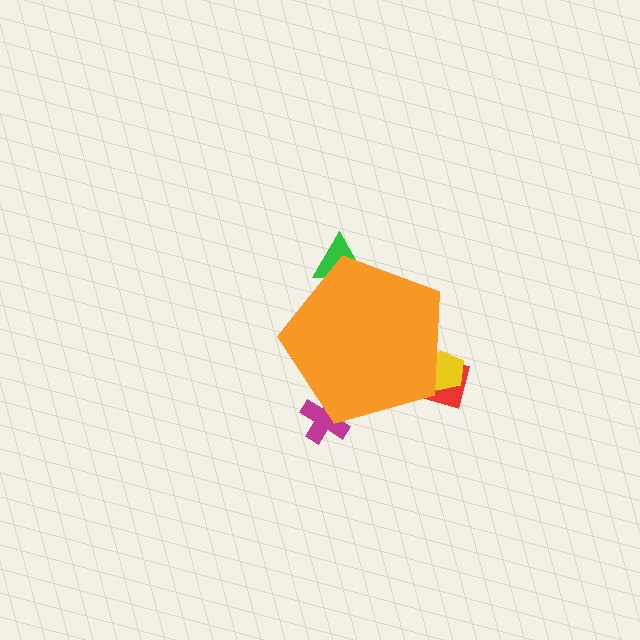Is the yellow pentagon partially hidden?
Yes, the yellow pentagon is partially hidden behind the orange pentagon.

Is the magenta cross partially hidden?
Yes, the magenta cross is partially hidden behind the orange pentagon.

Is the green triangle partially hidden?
Yes, the green triangle is partially hidden behind the orange pentagon.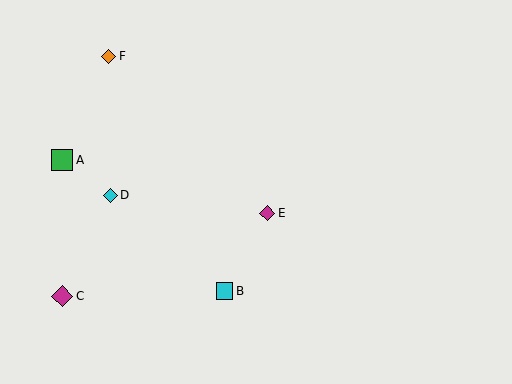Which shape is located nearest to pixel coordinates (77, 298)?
The magenta diamond (labeled C) at (62, 296) is nearest to that location.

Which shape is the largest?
The green square (labeled A) is the largest.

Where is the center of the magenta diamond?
The center of the magenta diamond is at (62, 296).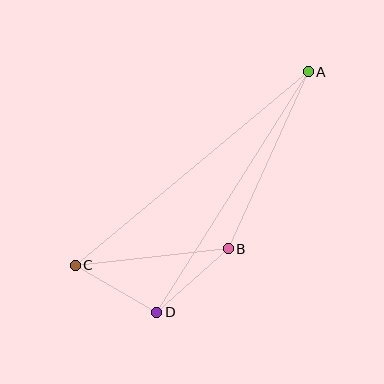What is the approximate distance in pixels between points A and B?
The distance between A and B is approximately 194 pixels.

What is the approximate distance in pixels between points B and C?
The distance between B and C is approximately 154 pixels.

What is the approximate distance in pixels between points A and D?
The distance between A and D is approximately 284 pixels.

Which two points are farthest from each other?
Points A and C are farthest from each other.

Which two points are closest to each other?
Points C and D are closest to each other.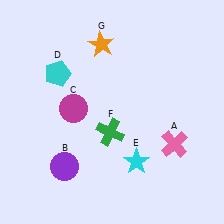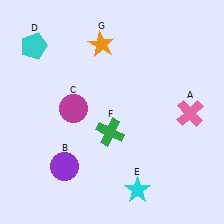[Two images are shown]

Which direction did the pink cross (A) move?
The pink cross (A) moved up.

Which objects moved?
The objects that moved are: the pink cross (A), the cyan pentagon (D), the cyan star (E).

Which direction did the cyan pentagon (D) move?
The cyan pentagon (D) moved up.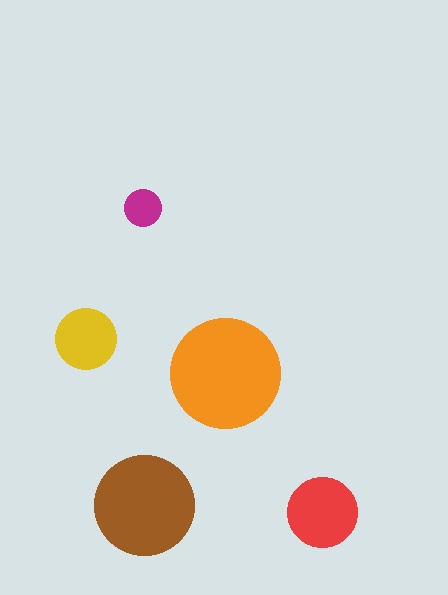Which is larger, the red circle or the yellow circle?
The red one.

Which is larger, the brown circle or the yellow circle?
The brown one.